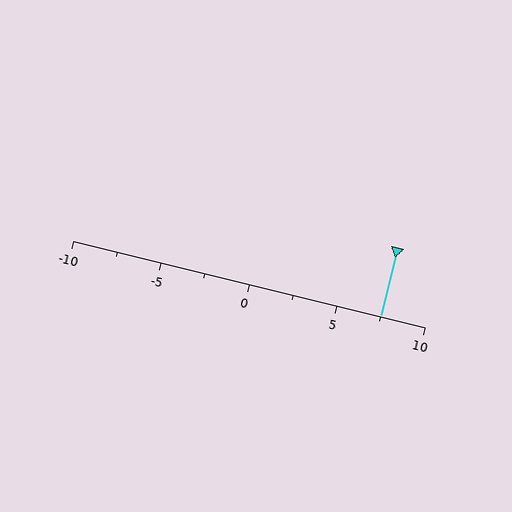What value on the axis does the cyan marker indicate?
The marker indicates approximately 7.5.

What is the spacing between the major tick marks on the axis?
The major ticks are spaced 5 apart.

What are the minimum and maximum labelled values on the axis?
The axis runs from -10 to 10.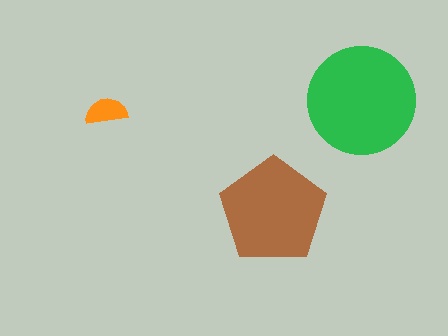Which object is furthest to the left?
The orange semicircle is leftmost.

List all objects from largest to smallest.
The green circle, the brown pentagon, the orange semicircle.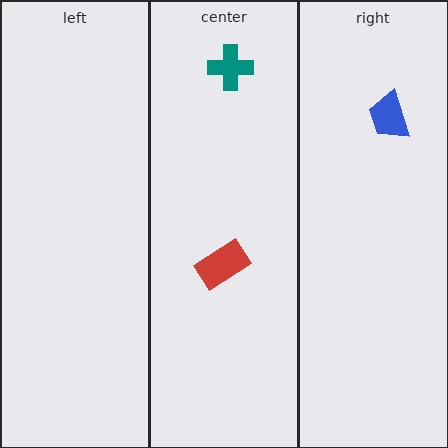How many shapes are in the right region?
1.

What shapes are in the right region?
The blue trapezoid.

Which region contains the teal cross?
The center region.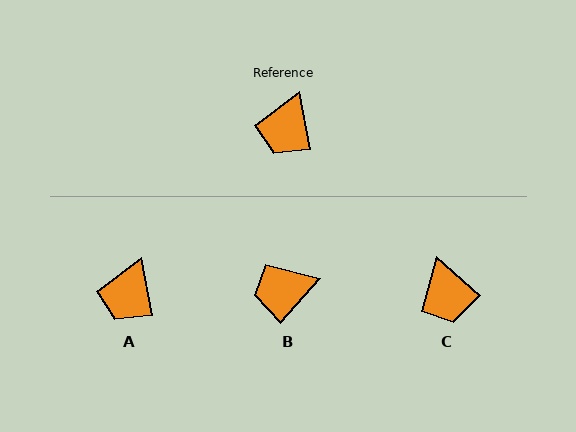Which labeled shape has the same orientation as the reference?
A.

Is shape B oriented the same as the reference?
No, it is off by about 52 degrees.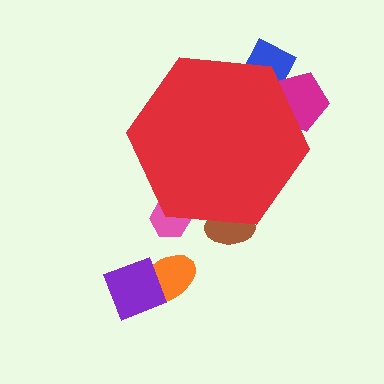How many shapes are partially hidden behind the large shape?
4 shapes are partially hidden.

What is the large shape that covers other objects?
A red hexagon.